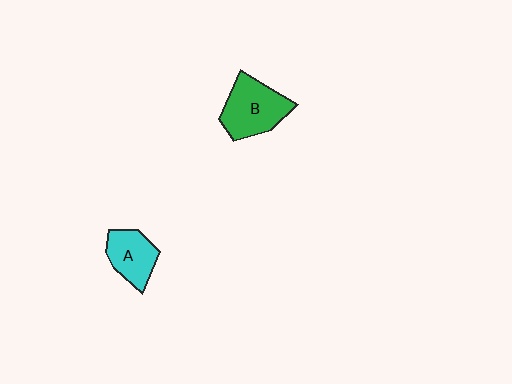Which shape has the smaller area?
Shape A (cyan).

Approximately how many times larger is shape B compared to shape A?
Approximately 1.4 times.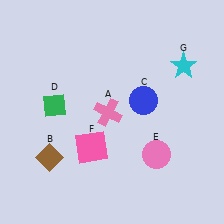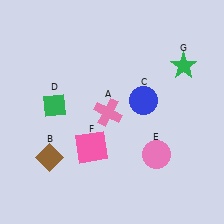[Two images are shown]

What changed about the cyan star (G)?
In Image 1, G is cyan. In Image 2, it changed to green.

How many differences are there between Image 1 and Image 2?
There is 1 difference between the two images.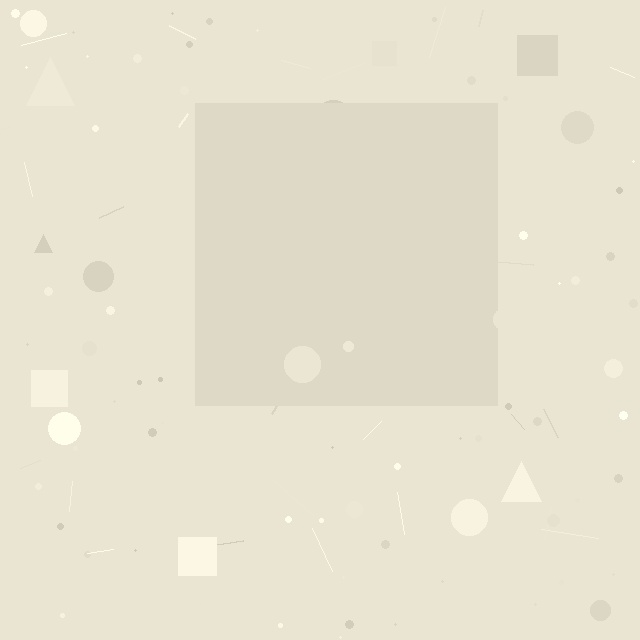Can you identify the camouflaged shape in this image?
The camouflaged shape is a square.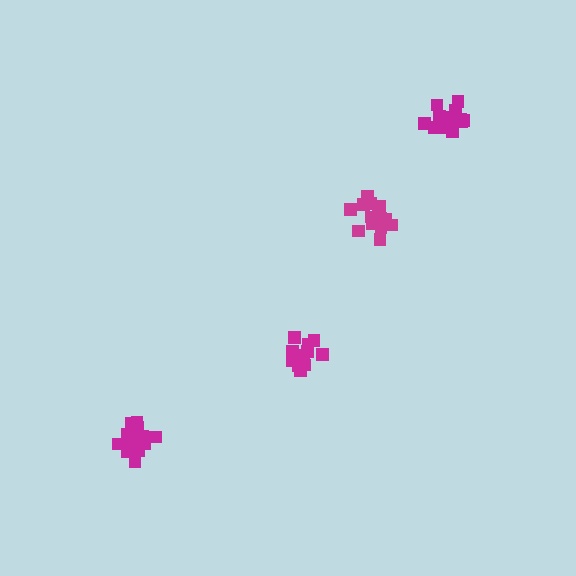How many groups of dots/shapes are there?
There are 4 groups.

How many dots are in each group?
Group 1: 13 dots, Group 2: 18 dots, Group 3: 13 dots, Group 4: 15 dots (59 total).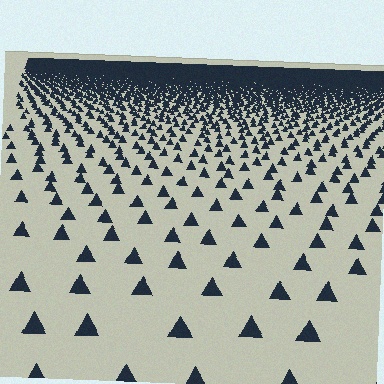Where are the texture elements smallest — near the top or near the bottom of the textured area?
Near the top.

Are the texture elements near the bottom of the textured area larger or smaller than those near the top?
Larger. Near the bottom, elements are closer to the viewer and appear at a bigger on-screen size.